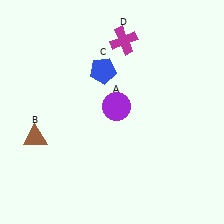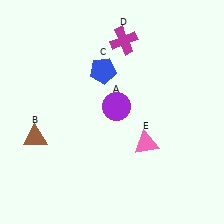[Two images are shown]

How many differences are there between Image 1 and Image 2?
There is 1 difference between the two images.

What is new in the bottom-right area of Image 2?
A pink triangle (E) was added in the bottom-right area of Image 2.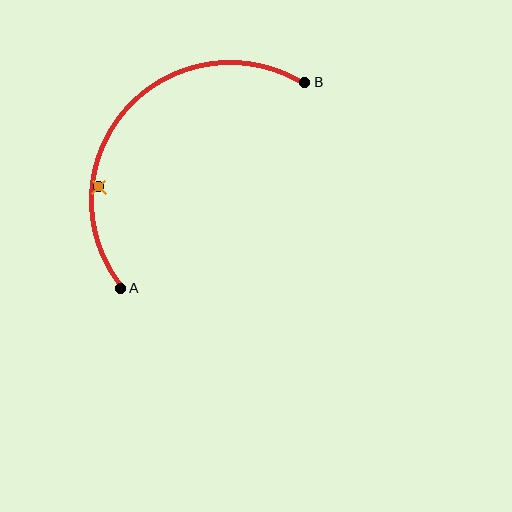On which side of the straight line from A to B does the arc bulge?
The arc bulges above and to the left of the straight line connecting A and B.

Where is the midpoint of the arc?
The arc midpoint is the point on the curve farthest from the straight line joining A and B. It sits above and to the left of that line.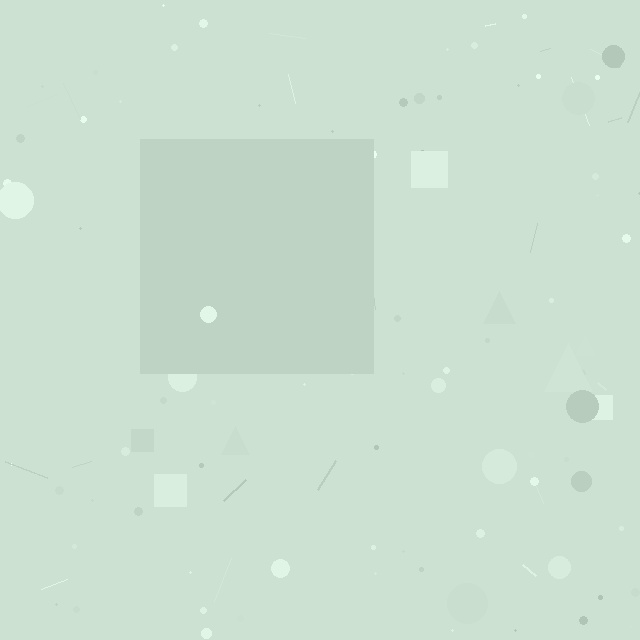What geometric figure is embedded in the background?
A square is embedded in the background.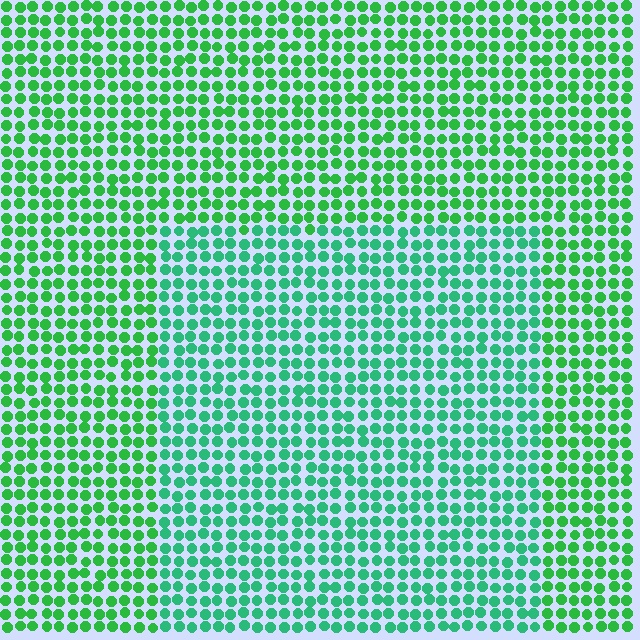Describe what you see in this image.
The image is filled with small green elements in a uniform arrangement. A rectangle-shaped region is visible where the elements are tinted to a slightly different hue, forming a subtle color boundary.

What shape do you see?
I see a rectangle.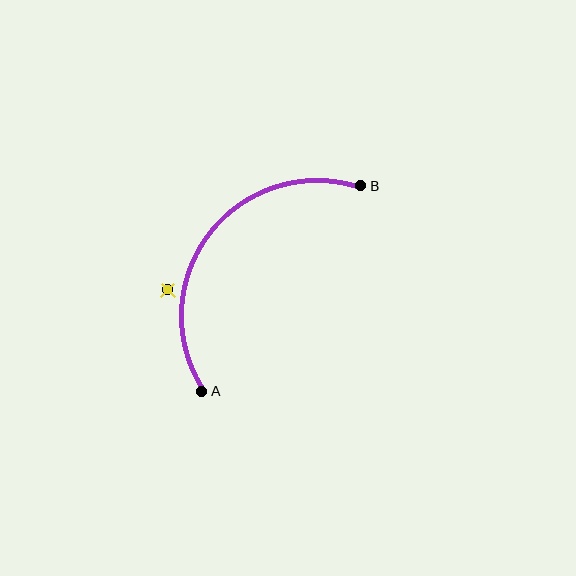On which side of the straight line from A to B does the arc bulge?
The arc bulges above and to the left of the straight line connecting A and B.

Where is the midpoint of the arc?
The arc midpoint is the point on the curve farthest from the straight line joining A and B. It sits above and to the left of that line.